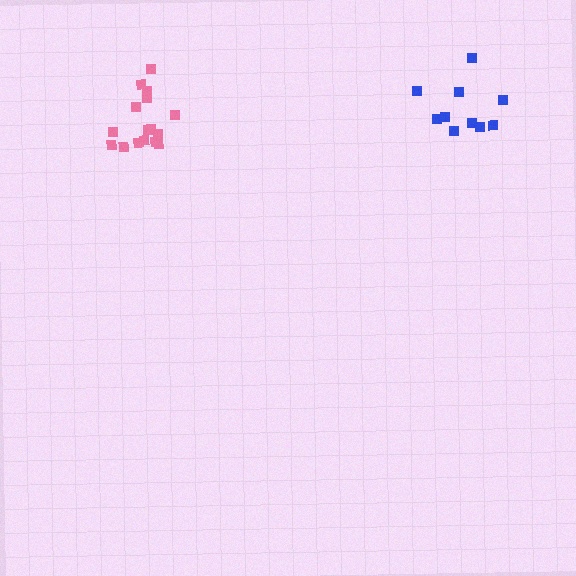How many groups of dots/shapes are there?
There are 2 groups.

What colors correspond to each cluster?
The clusters are colored: blue, pink.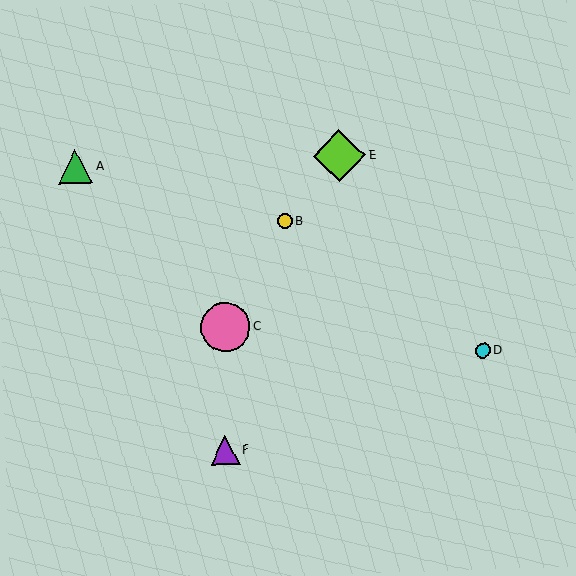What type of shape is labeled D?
Shape D is a cyan circle.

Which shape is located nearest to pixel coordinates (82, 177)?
The green triangle (labeled A) at (76, 167) is nearest to that location.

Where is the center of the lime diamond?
The center of the lime diamond is at (339, 156).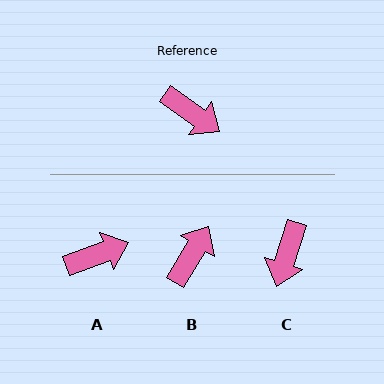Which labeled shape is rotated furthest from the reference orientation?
B, about 94 degrees away.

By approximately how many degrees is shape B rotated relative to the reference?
Approximately 94 degrees counter-clockwise.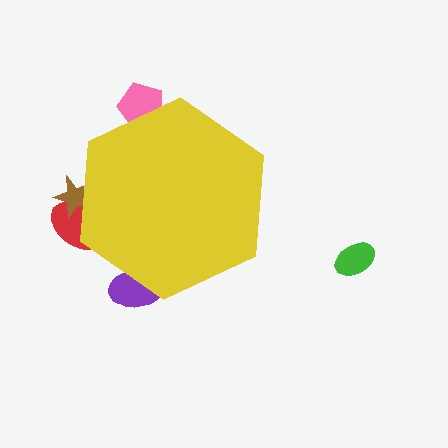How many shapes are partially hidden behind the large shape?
4 shapes are partially hidden.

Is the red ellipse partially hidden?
Yes, the red ellipse is partially hidden behind the yellow hexagon.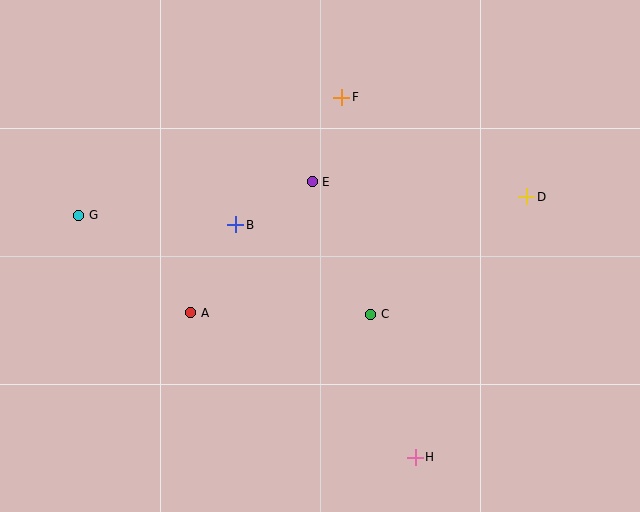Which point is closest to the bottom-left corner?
Point A is closest to the bottom-left corner.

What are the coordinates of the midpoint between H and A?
The midpoint between H and A is at (303, 385).